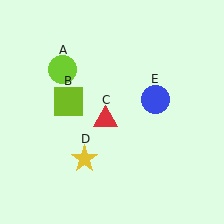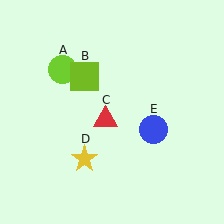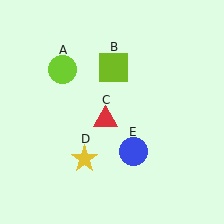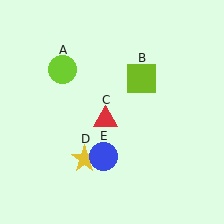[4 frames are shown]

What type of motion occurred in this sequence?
The lime square (object B), blue circle (object E) rotated clockwise around the center of the scene.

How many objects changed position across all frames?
2 objects changed position: lime square (object B), blue circle (object E).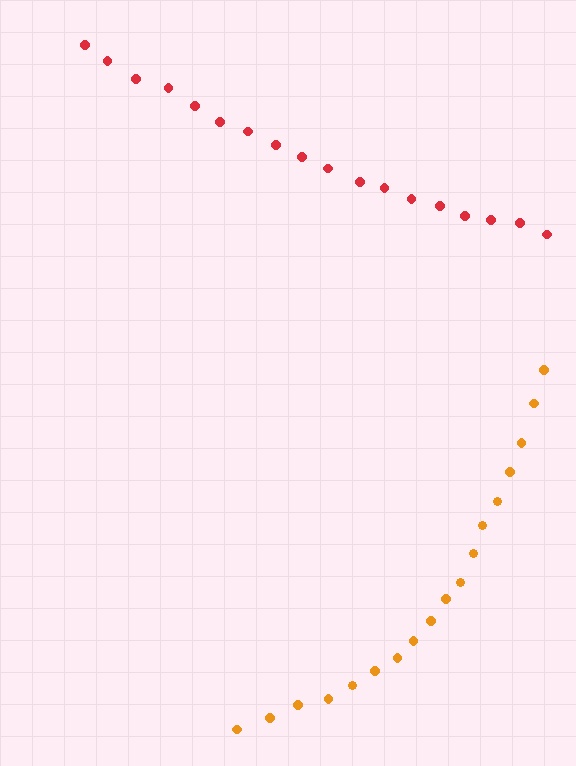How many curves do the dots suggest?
There are 2 distinct paths.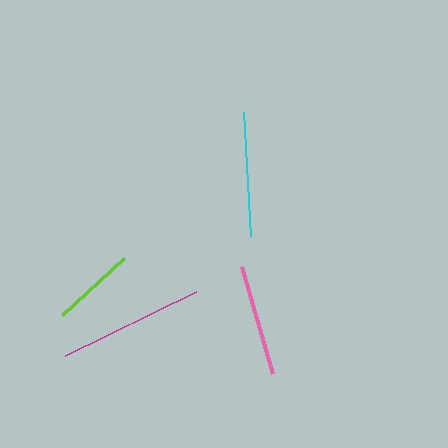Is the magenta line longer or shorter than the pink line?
The magenta line is longer than the pink line.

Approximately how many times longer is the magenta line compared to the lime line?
The magenta line is approximately 1.7 times the length of the lime line.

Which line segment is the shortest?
The lime line is the shortest at approximately 84 pixels.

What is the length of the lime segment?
The lime segment is approximately 84 pixels long.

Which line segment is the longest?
The magenta line is the longest at approximately 146 pixels.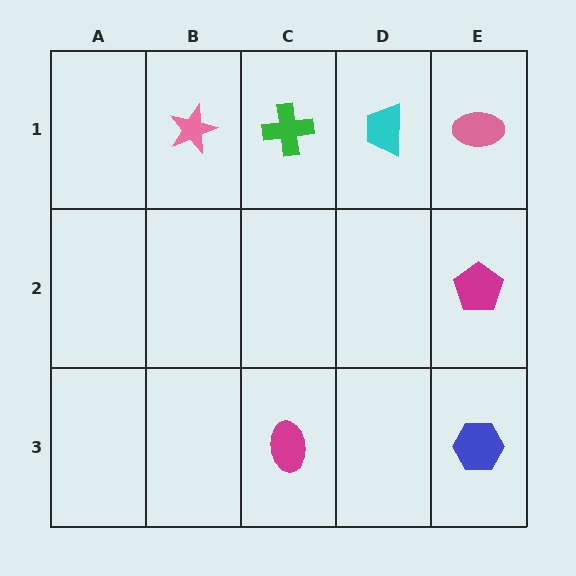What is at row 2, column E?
A magenta pentagon.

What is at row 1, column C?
A green cross.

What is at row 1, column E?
A pink ellipse.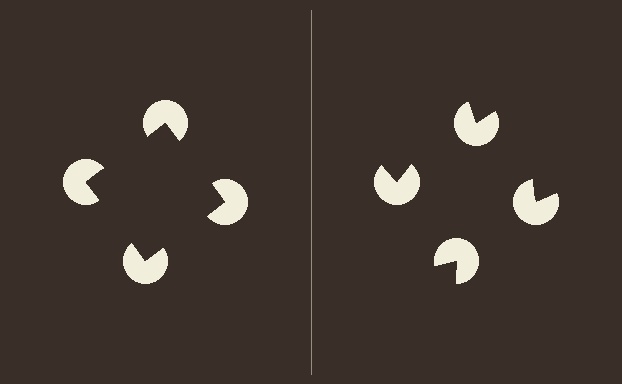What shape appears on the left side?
An illusory square.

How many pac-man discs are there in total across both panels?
8 — 4 on each side.